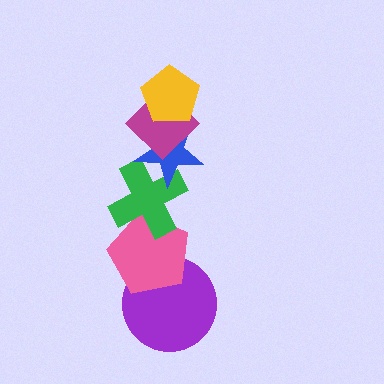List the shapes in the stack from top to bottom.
From top to bottom: the yellow pentagon, the magenta diamond, the blue star, the green cross, the pink pentagon, the purple circle.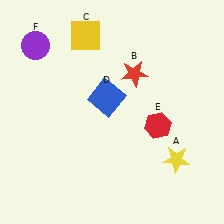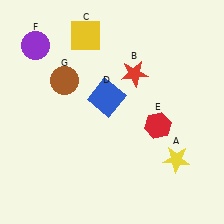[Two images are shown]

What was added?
A brown circle (G) was added in Image 2.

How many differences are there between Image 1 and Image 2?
There is 1 difference between the two images.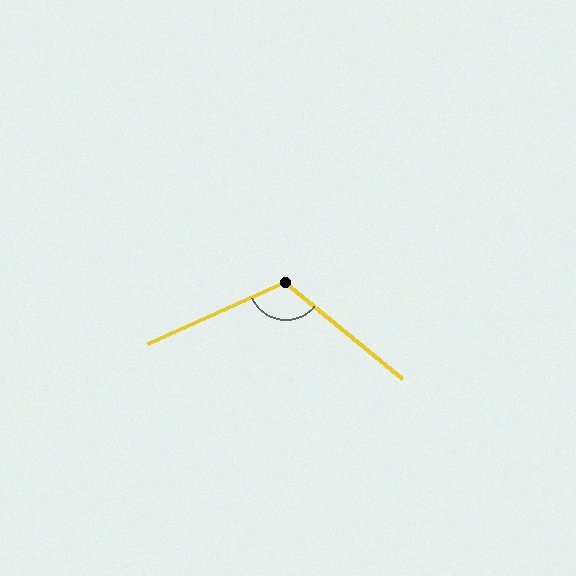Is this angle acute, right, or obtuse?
It is obtuse.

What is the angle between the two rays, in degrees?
Approximately 117 degrees.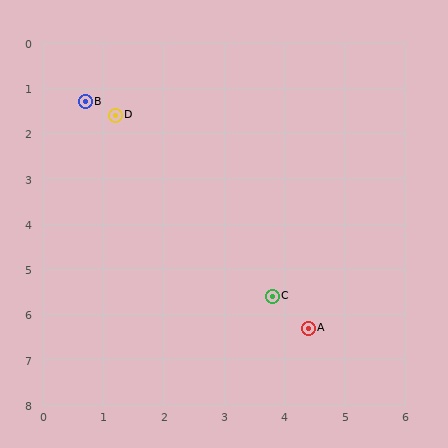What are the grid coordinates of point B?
Point B is at approximately (0.7, 1.3).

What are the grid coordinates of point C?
Point C is at approximately (3.8, 5.6).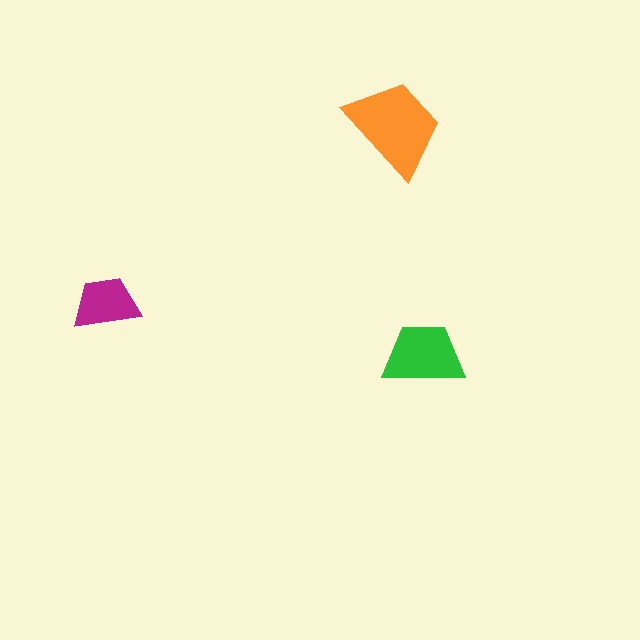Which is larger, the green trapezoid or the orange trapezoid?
The orange one.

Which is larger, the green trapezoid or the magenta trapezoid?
The green one.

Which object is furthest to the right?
The green trapezoid is rightmost.